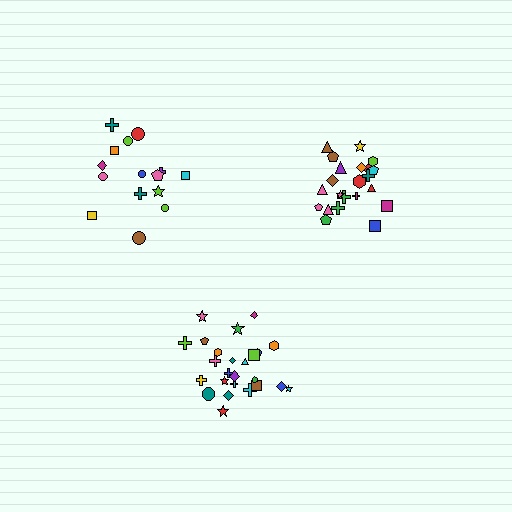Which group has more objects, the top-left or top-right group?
The top-right group.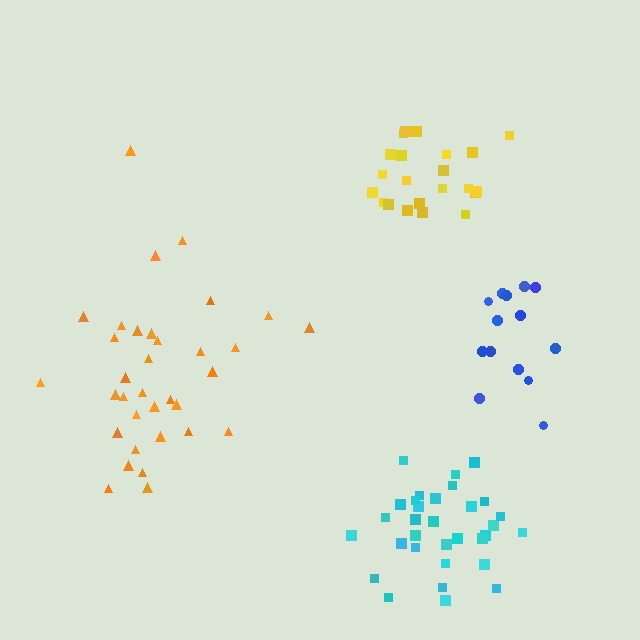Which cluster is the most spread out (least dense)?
Orange.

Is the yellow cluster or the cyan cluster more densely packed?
Cyan.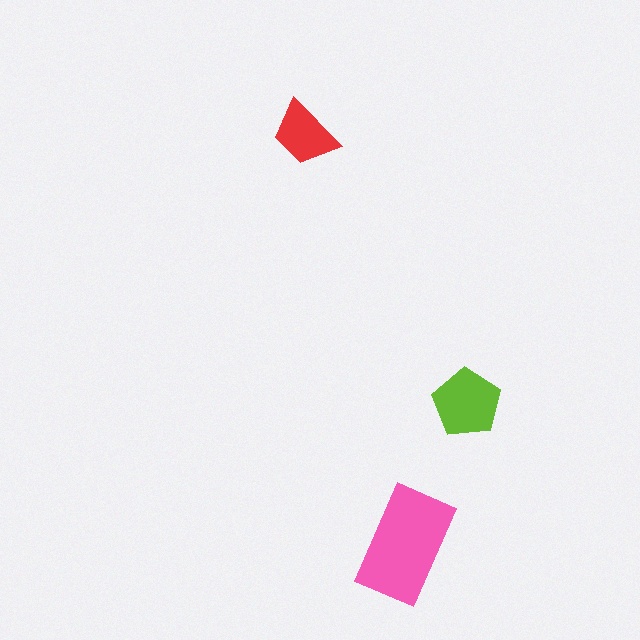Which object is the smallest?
The red trapezoid.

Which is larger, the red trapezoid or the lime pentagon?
The lime pentagon.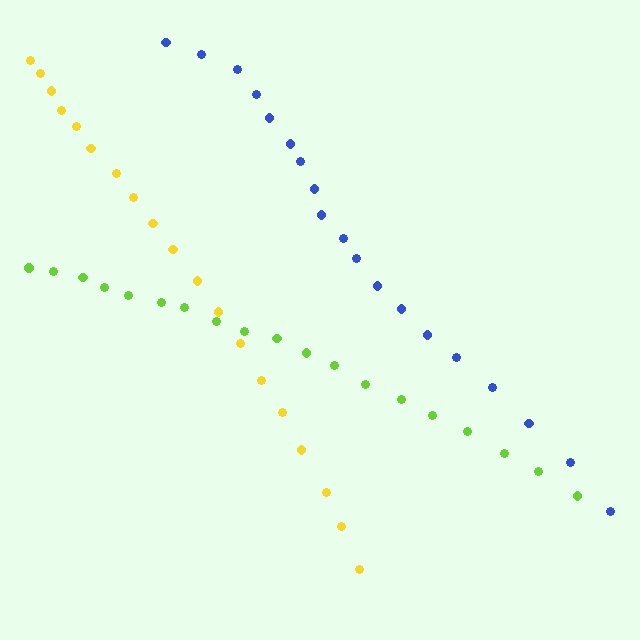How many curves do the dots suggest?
There are 3 distinct paths.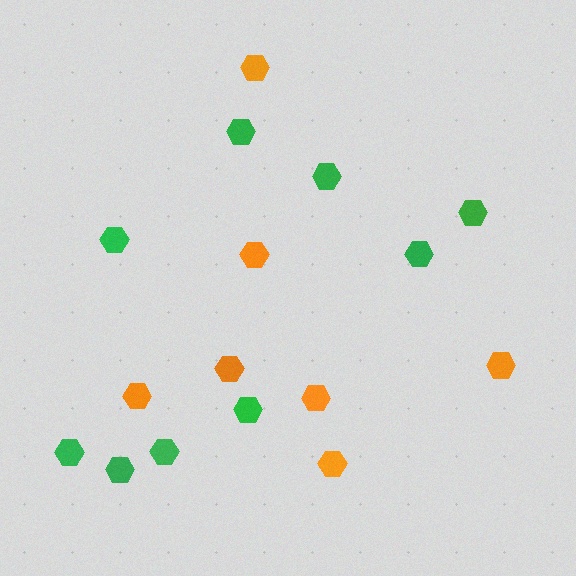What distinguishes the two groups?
There are 2 groups: one group of green hexagons (9) and one group of orange hexagons (7).